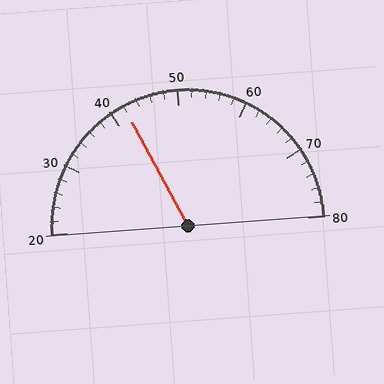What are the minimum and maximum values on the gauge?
The gauge ranges from 20 to 80.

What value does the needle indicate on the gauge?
The needle indicates approximately 42.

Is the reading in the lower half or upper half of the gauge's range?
The reading is in the lower half of the range (20 to 80).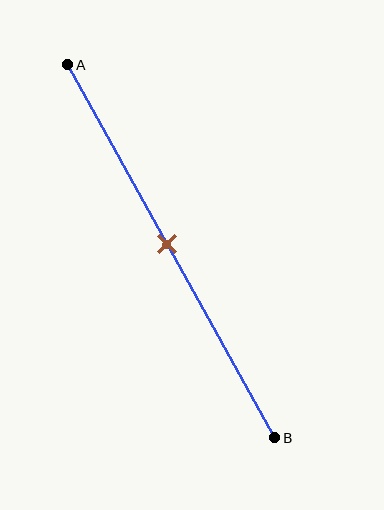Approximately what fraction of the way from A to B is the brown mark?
The brown mark is approximately 50% of the way from A to B.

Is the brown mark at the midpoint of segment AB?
Yes, the mark is approximately at the midpoint.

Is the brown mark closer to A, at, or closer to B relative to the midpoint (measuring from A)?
The brown mark is approximately at the midpoint of segment AB.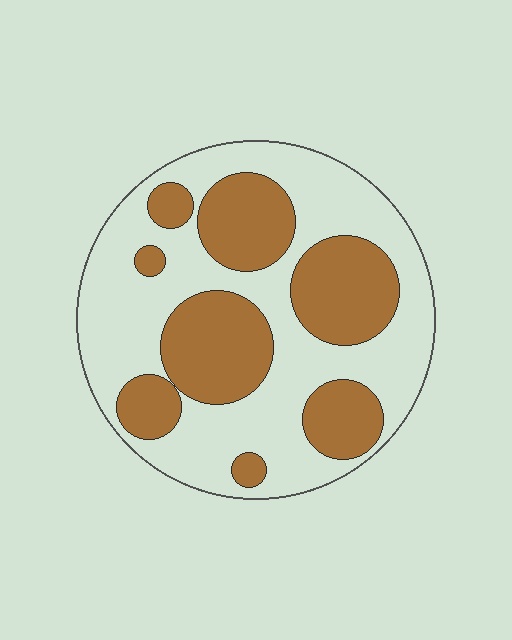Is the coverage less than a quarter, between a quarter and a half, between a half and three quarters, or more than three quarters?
Between a quarter and a half.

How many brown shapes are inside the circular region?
8.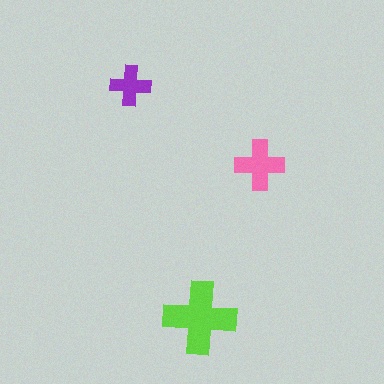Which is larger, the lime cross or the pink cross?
The lime one.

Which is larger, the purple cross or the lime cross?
The lime one.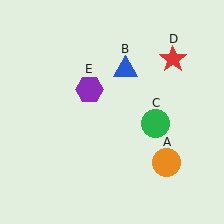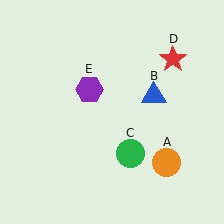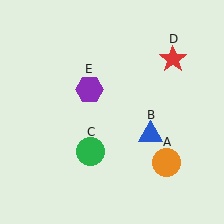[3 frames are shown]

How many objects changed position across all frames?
2 objects changed position: blue triangle (object B), green circle (object C).